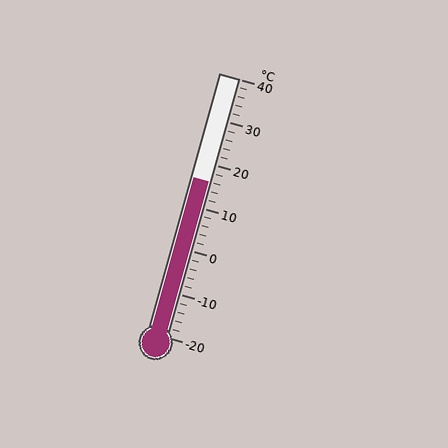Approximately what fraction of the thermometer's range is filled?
The thermometer is filled to approximately 60% of its range.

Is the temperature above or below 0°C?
The temperature is above 0°C.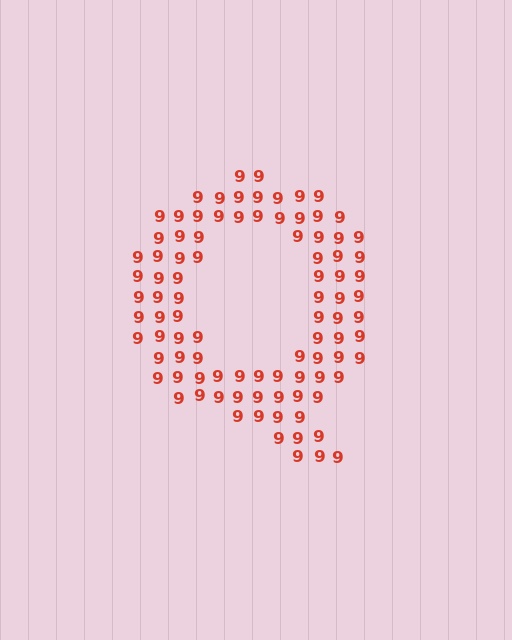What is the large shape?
The large shape is the letter Q.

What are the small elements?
The small elements are digit 9's.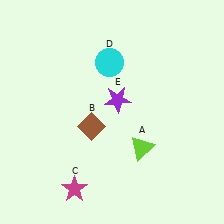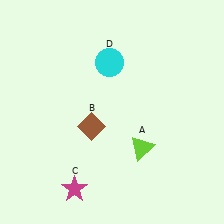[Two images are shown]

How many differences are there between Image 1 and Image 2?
There is 1 difference between the two images.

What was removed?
The purple star (E) was removed in Image 2.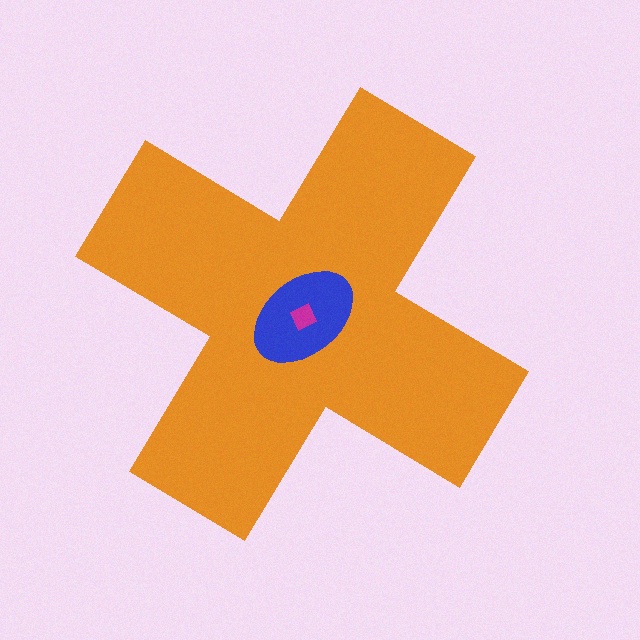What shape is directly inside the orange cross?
The blue ellipse.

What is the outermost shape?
The orange cross.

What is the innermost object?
The magenta diamond.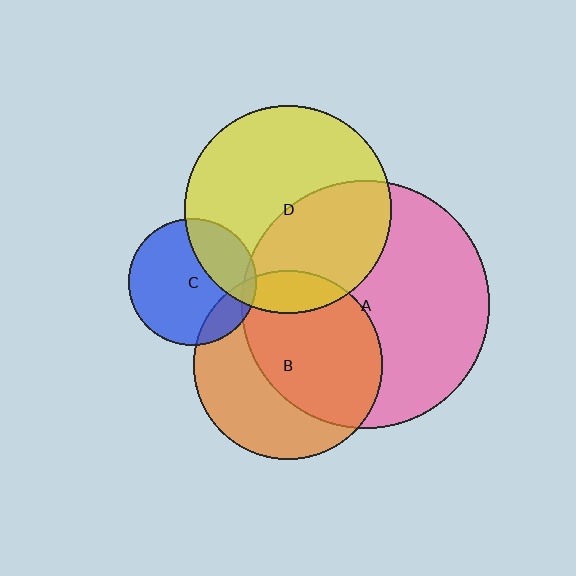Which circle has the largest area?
Circle A (pink).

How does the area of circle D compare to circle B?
Approximately 1.2 times.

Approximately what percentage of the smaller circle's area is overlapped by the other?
Approximately 15%.